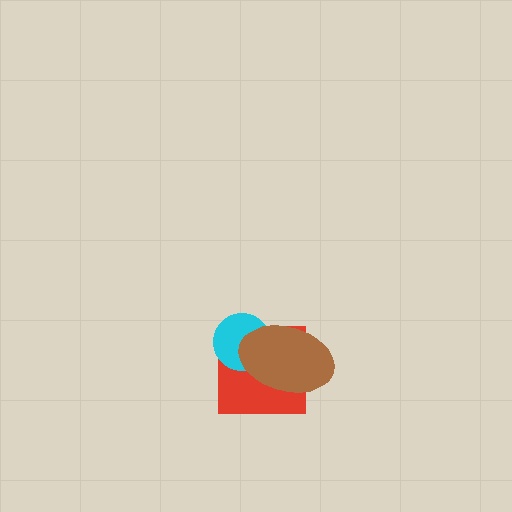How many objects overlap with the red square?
2 objects overlap with the red square.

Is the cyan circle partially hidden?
Yes, it is partially covered by another shape.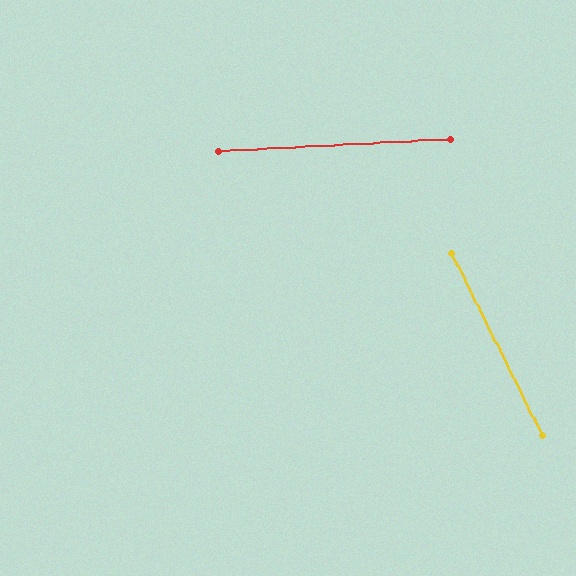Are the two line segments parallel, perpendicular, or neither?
Neither parallel nor perpendicular — they differ by about 66°.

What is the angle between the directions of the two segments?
Approximately 66 degrees.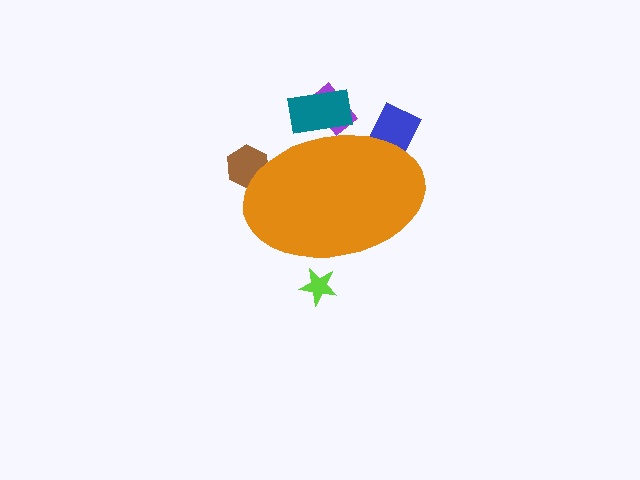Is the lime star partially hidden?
Yes, the lime star is partially hidden behind the orange ellipse.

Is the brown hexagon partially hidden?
Yes, the brown hexagon is partially hidden behind the orange ellipse.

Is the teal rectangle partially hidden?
Yes, the teal rectangle is partially hidden behind the orange ellipse.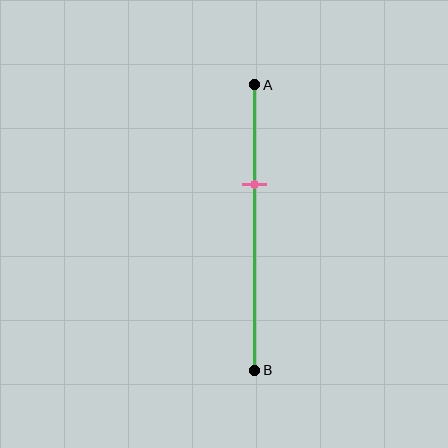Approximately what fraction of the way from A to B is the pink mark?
The pink mark is approximately 35% of the way from A to B.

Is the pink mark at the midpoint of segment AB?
No, the mark is at about 35% from A, not at the 50% midpoint.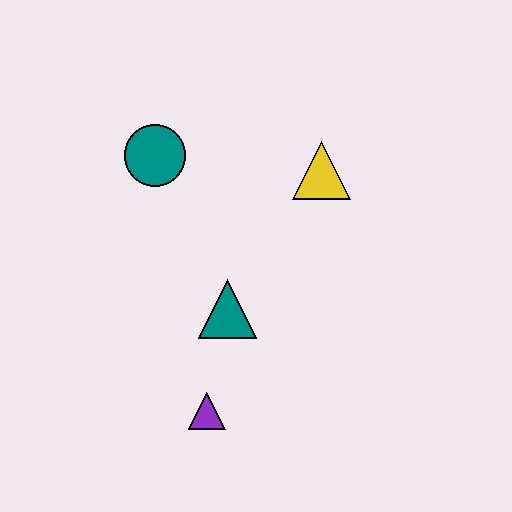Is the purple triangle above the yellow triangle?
No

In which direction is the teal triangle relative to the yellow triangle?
The teal triangle is below the yellow triangle.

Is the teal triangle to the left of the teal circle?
No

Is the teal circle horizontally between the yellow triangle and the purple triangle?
No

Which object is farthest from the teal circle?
The purple triangle is farthest from the teal circle.